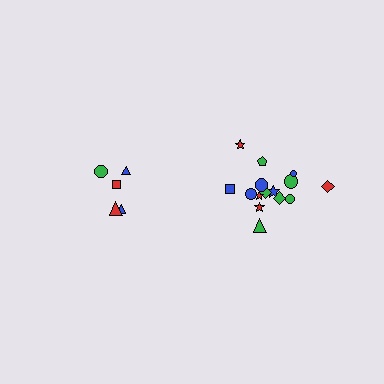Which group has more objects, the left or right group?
The right group.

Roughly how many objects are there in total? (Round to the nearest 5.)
Roughly 20 objects in total.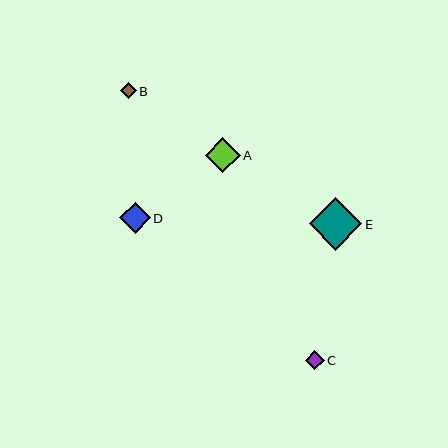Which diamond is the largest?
Diamond E is the largest with a size of approximately 52 pixels.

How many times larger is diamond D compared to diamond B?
Diamond D is approximately 1.9 times the size of diamond B.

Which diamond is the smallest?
Diamond B is the smallest with a size of approximately 16 pixels.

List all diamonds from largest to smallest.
From largest to smallest: E, A, D, C, B.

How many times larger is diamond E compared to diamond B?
Diamond E is approximately 3.3 times the size of diamond B.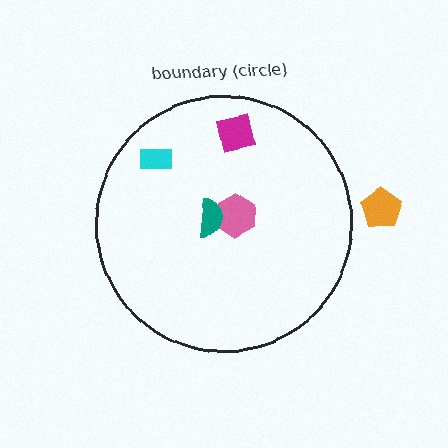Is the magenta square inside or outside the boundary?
Inside.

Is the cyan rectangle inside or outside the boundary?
Inside.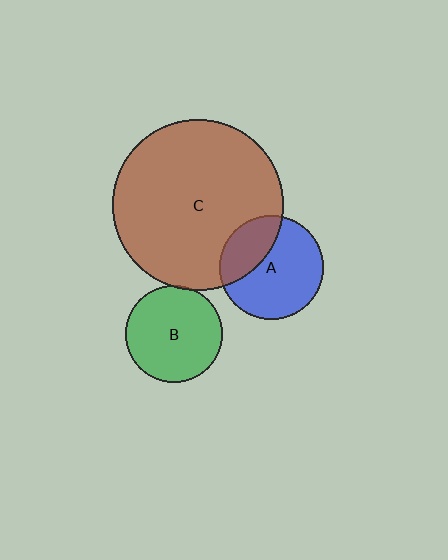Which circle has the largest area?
Circle C (brown).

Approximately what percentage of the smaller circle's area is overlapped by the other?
Approximately 5%.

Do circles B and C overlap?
Yes.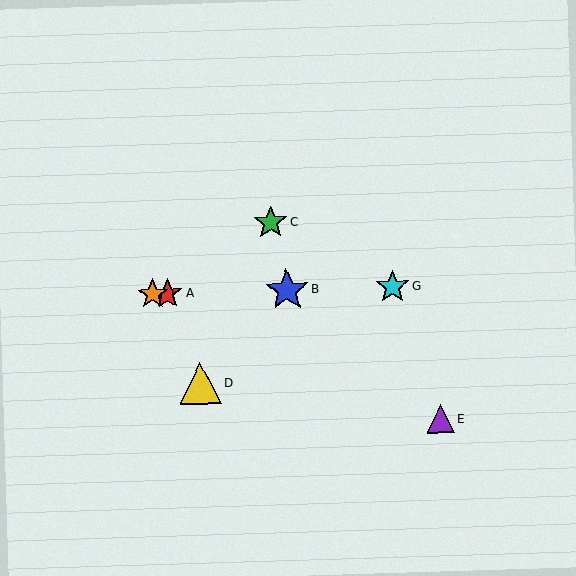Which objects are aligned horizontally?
Objects A, B, F, G are aligned horizontally.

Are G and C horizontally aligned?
No, G is at y≈287 and C is at y≈222.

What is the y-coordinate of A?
Object A is at y≈294.